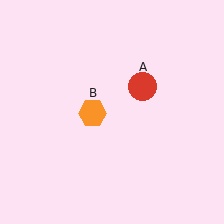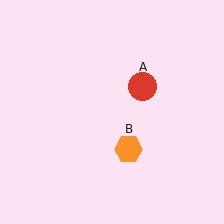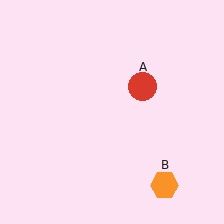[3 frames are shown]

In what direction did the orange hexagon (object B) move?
The orange hexagon (object B) moved down and to the right.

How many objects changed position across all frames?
1 object changed position: orange hexagon (object B).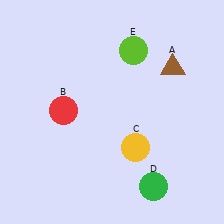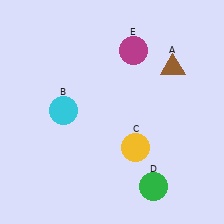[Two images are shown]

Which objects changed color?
B changed from red to cyan. E changed from lime to magenta.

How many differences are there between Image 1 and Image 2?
There are 2 differences between the two images.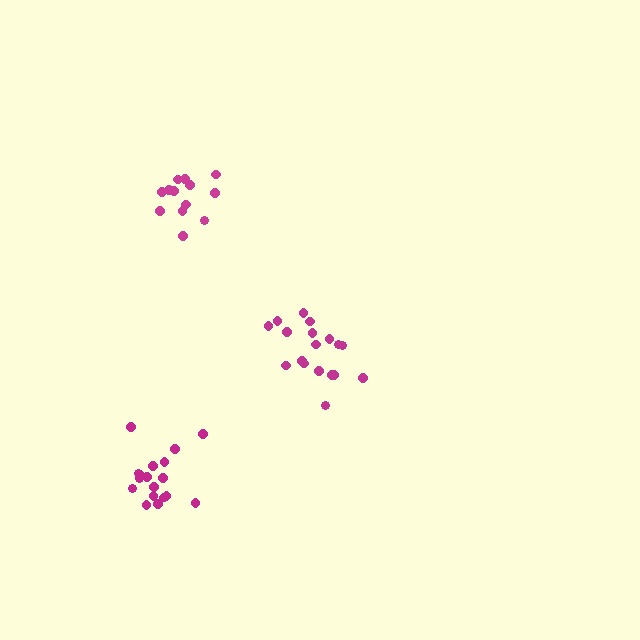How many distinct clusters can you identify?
There are 3 distinct clusters.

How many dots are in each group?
Group 1: 18 dots, Group 2: 18 dots, Group 3: 13 dots (49 total).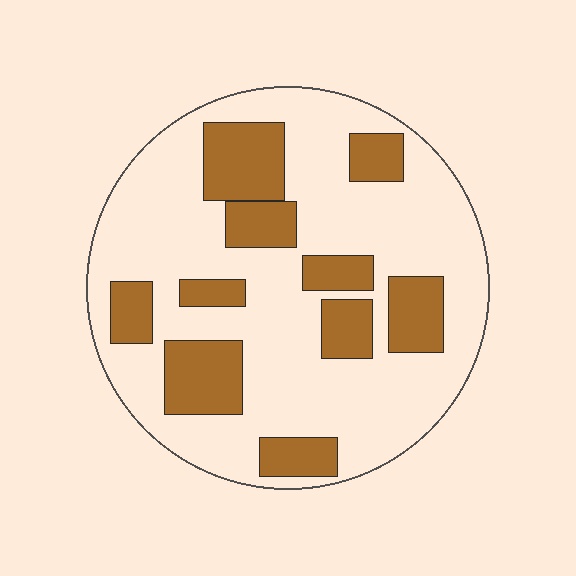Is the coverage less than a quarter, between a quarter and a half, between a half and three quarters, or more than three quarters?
Between a quarter and a half.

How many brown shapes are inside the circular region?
10.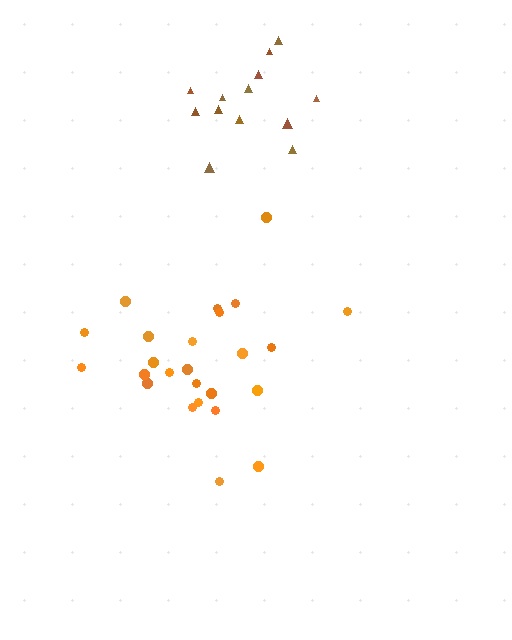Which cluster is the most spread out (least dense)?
Orange.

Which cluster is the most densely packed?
Brown.